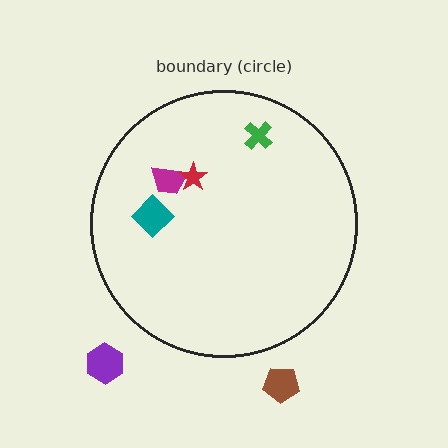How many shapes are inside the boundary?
4 inside, 2 outside.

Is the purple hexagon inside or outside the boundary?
Outside.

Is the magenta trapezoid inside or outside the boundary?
Inside.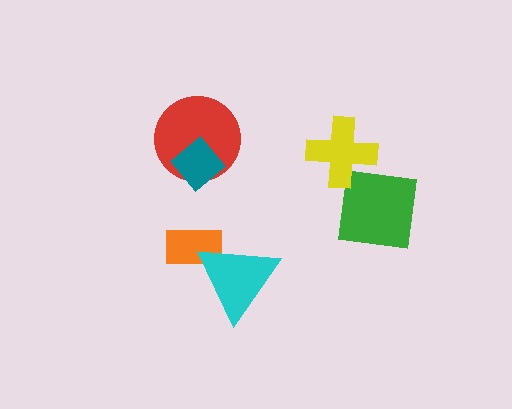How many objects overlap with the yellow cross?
0 objects overlap with the yellow cross.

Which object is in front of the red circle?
The teal diamond is in front of the red circle.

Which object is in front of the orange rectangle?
The cyan triangle is in front of the orange rectangle.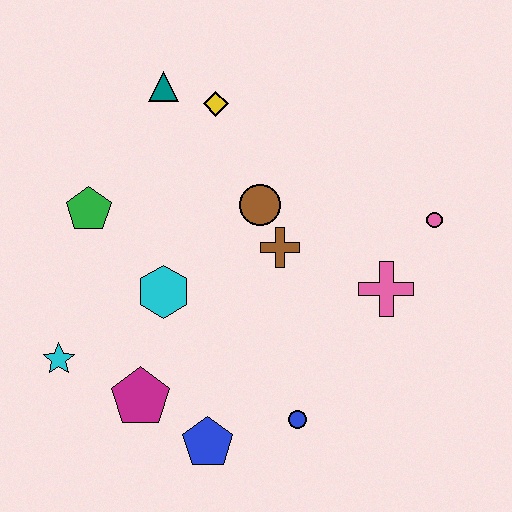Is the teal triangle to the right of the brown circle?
No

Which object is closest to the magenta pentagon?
The blue pentagon is closest to the magenta pentagon.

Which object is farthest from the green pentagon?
The pink circle is farthest from the green pentagon.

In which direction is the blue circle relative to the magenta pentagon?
The blue circle is to the right of the magenta pentagon.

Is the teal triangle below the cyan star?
No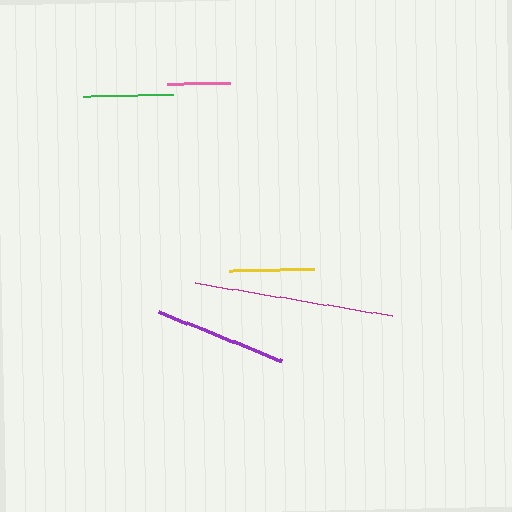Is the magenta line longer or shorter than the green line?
The magenta line is longer than the green line.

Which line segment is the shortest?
The pink line is the shortest at approximately 64 pixels.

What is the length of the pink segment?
The pink segment is approximately 64 pixels long.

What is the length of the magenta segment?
The magenta segment is approximately 200 pixels long.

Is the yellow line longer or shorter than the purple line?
The purple line is longer than the yellow line.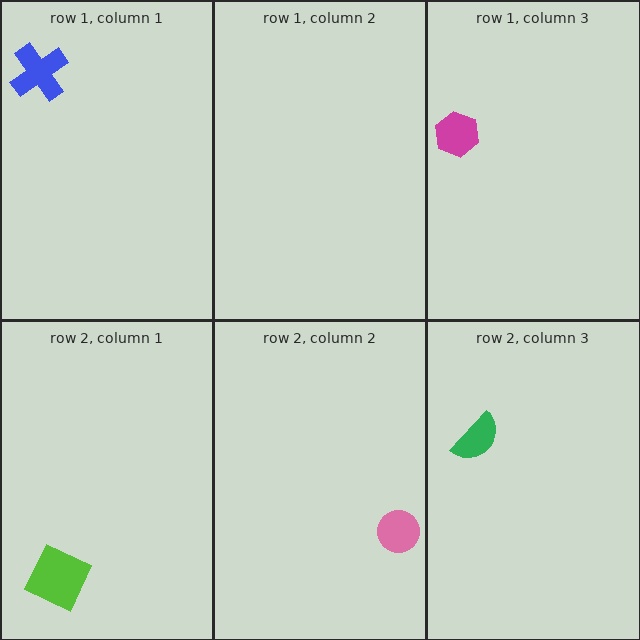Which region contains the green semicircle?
The row 2, column 3 region.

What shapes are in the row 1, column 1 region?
The blue cross.